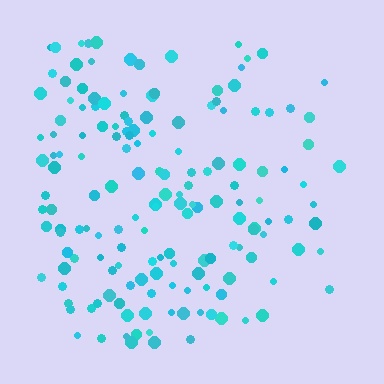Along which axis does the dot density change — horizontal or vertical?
Horizontal.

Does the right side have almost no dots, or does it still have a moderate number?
Still a moderate number, just noticeably fewer than the left.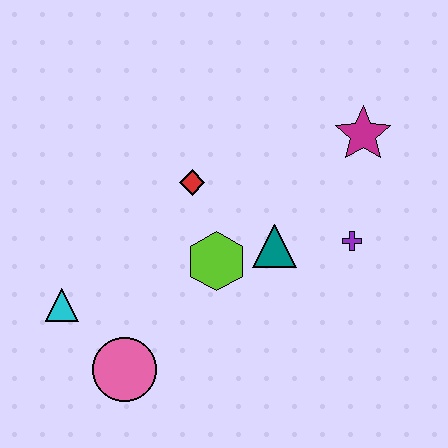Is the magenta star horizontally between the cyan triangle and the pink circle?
No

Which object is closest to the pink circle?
The cyan triangle is closest to the pink circle.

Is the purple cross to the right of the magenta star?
No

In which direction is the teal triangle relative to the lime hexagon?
The teal triangle is to the right of the lime hexagon.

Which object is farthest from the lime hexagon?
The magenta star is farthest from the lime hexagon.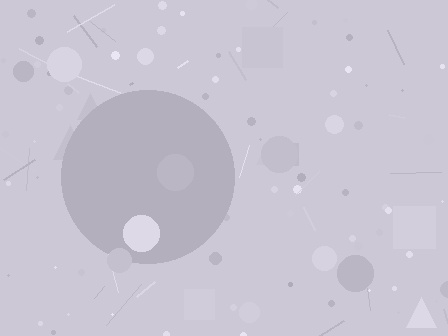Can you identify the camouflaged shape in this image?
The camouflaged shape is a circle.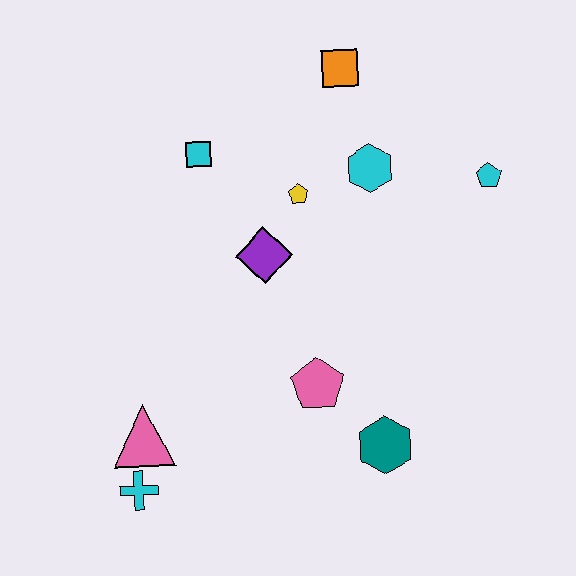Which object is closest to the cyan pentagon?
The cyan hexagon is closest to the cyan pentagon.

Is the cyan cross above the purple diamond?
No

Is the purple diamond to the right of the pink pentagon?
No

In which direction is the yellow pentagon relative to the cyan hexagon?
The yellow pentagon is to the left of the cyan hexagon.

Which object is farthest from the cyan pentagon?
The cyan cross is farthest from the cyan pentagon.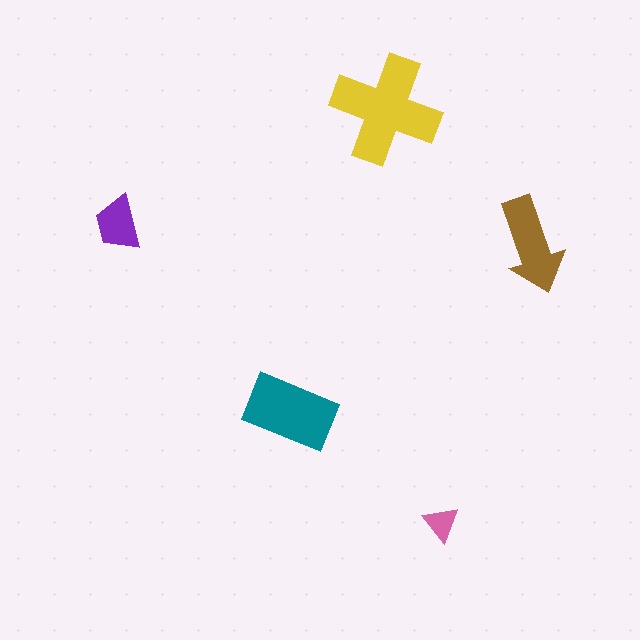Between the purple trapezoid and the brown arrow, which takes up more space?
The brown arrow.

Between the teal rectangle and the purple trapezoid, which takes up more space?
The teal rectangle.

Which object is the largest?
The yellow cross.